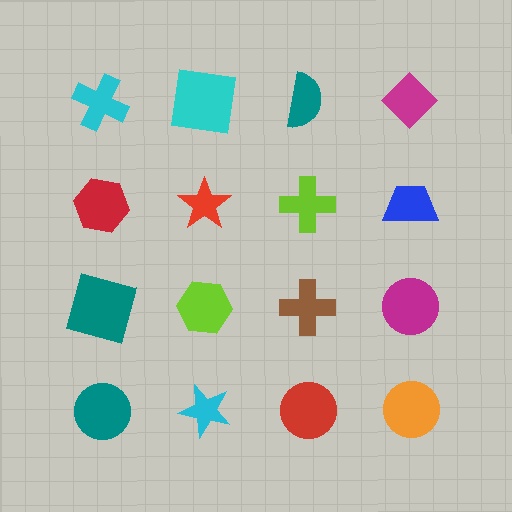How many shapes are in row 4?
4 shapes.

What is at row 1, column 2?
A cyan square.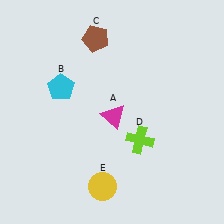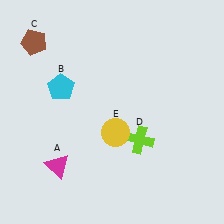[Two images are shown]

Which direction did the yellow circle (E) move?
The yellow circle (E) moved up.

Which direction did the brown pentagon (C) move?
The brown pentagon (C) moved left.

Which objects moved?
The objects that moved are: the magenta triangle (A), the brown pentagon (C), the yellow circle (E).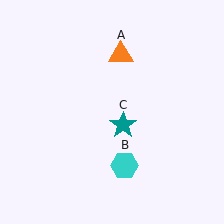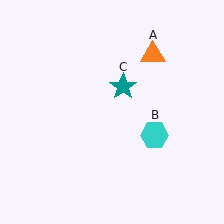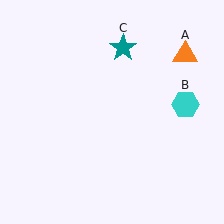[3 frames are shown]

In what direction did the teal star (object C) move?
The teal star (object C) moved up.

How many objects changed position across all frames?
3 objects changed position: orange triangle (object A), cyan hexagon (object B), teal star (object C).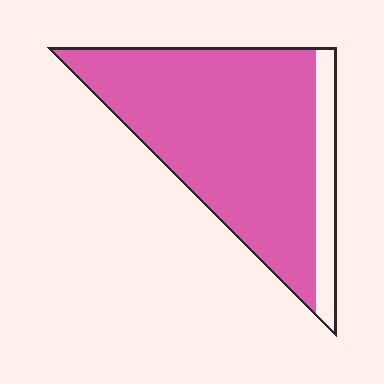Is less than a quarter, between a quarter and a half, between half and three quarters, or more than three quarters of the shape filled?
More than three quarters.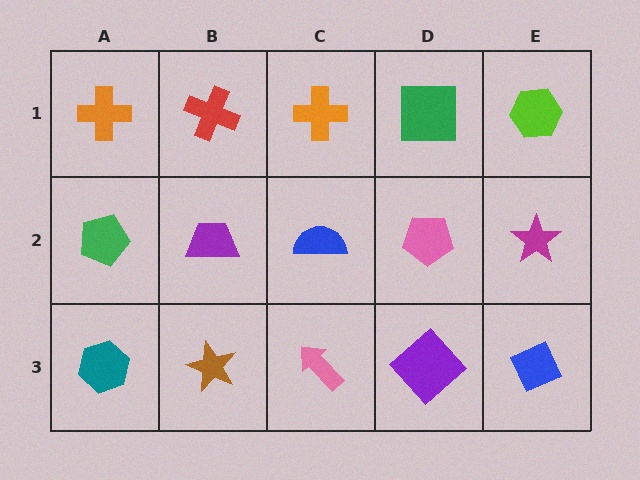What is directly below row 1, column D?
A pink pentagon.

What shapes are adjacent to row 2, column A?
An orange cross (row 1, column A), a teal hexagon (row 3, column A), a purple trapezoid (row 2, column B).